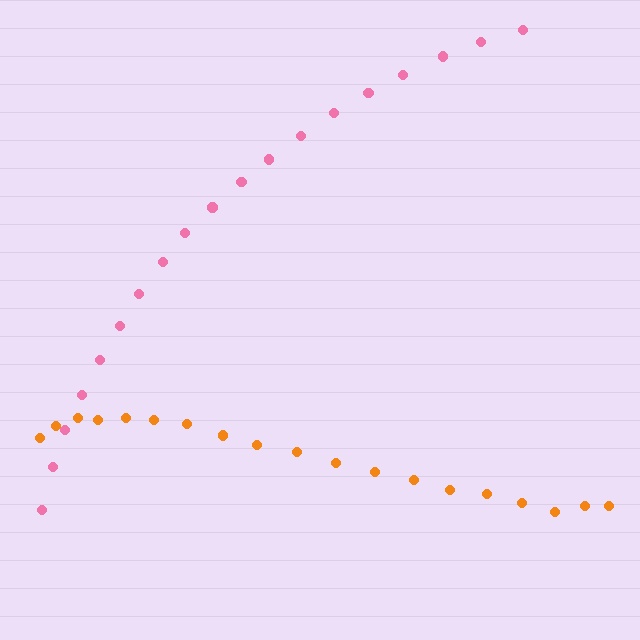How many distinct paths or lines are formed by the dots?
There are 2 distinct paths.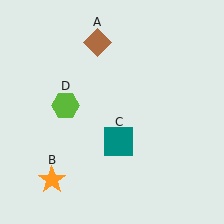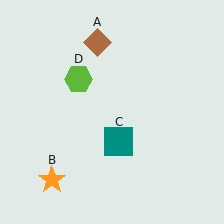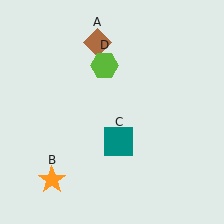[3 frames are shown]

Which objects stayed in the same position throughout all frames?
Brown diamond (object A) and orange star (object B) and teal square (object C) remained stationary.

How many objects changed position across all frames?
1 object changed position: lime hexagon (object D).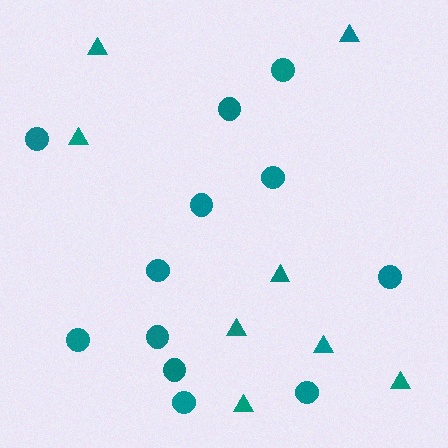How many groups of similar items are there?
There are 2 groups: one group of triangles (8) and one group of circles (12).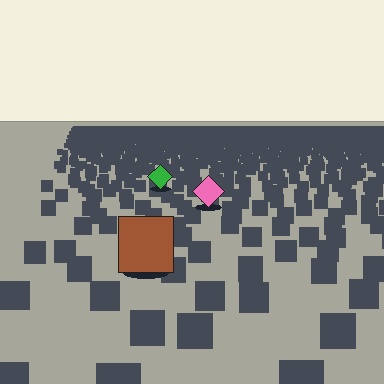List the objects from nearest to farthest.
From nearest to farthest: the brown square, the pink diamond, the green diamond.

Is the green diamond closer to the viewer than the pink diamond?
No. The pink diamond is closer — you can tell from the texture gradient: the ground texture is coarser near it.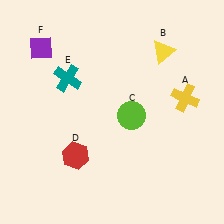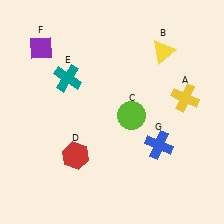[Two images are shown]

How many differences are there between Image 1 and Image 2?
There is 1 difference between the two images.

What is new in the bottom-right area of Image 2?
A blue cross (G) was added in the bottom-right area of Image 2.